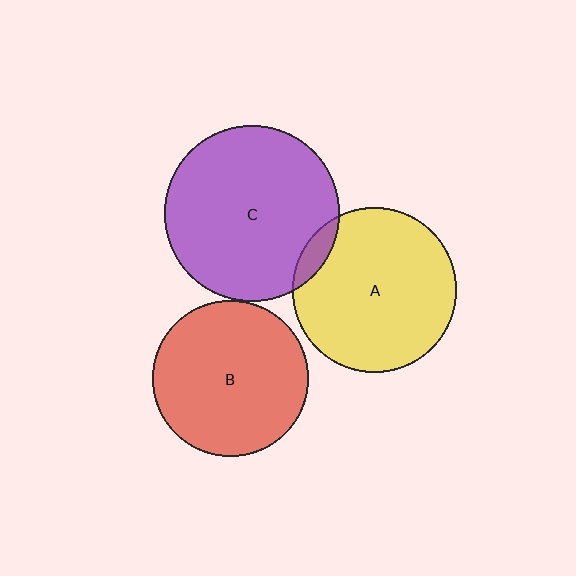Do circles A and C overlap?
Yes.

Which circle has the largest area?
Circle C (purple).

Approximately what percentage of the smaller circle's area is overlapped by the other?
Approximately 5%.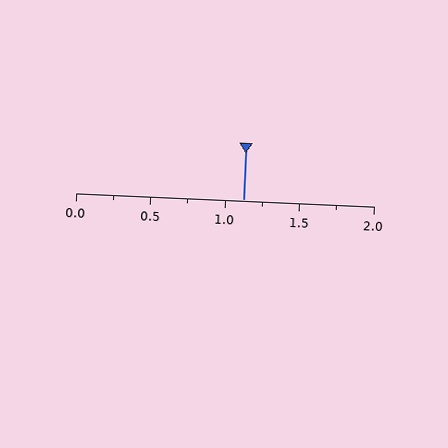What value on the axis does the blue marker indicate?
The marker indicates approximately 1.12.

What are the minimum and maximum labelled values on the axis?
The axis runs from 0.0 to 2.0.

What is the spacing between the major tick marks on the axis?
The major ticks are spaced 0.5 apart.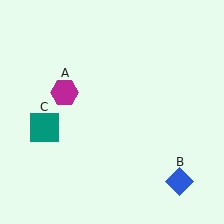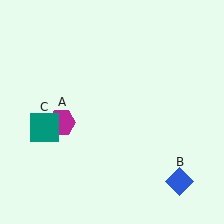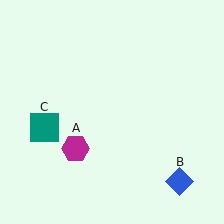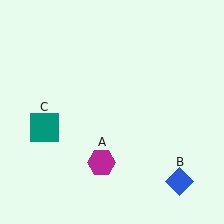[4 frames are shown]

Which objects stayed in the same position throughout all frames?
Blue diamond (object B) and teal square (object C) remained stationary.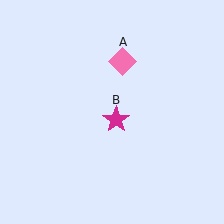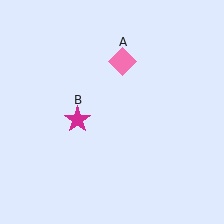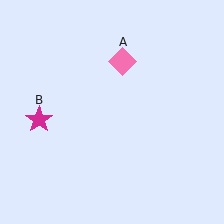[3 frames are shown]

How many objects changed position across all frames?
1 object changed position: magenta star (object B).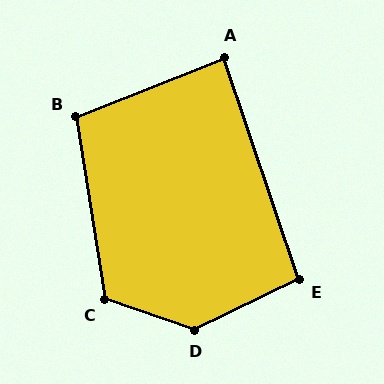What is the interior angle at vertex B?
Approximately 103 degrees (obtuse).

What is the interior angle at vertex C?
Approximately 118 degrees (obtuse).